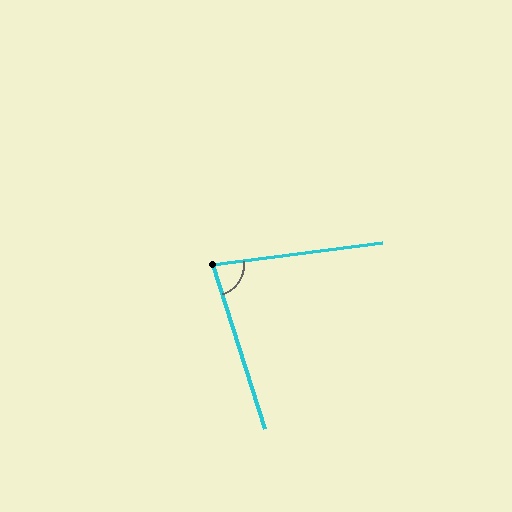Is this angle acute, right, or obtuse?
It is acute.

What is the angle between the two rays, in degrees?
Approximately 80 degrees.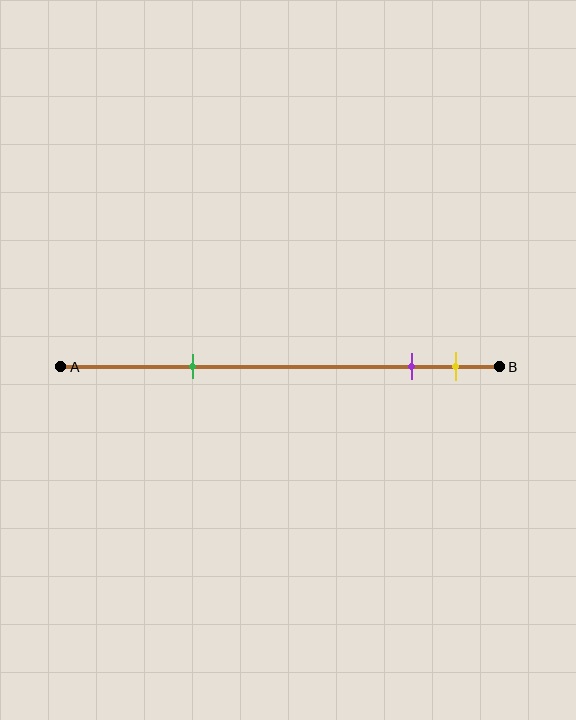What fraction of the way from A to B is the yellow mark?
The yellow mark is approximately 90% (0.9) of the way from A to B.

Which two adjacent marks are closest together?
The purple and yellow marks are the closest adjacent pair.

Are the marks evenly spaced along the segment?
No, the marks are not evenly spaced.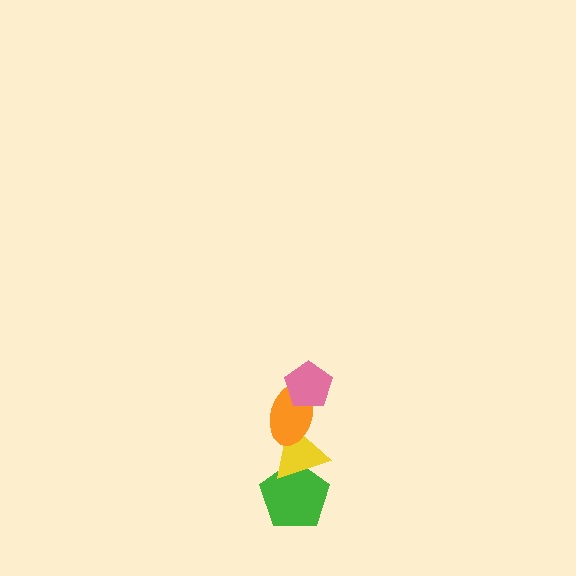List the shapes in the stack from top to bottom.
From top to bottom: the pink pentagon, the orange ellipse, the yellow triangle, the green pentagon.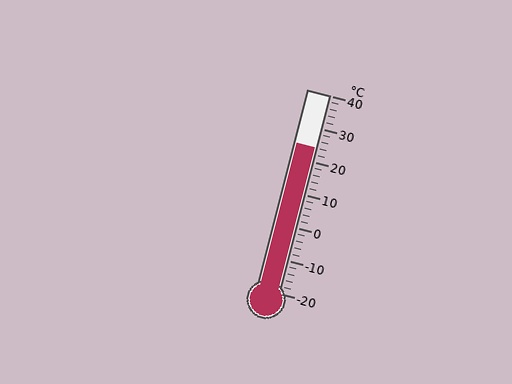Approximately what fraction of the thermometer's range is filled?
The thermometer is filled to approximately 75% of its range.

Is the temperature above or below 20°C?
The temperature is above 20°C.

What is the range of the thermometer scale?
The thermometer scale ranges from -20°C to 40°C.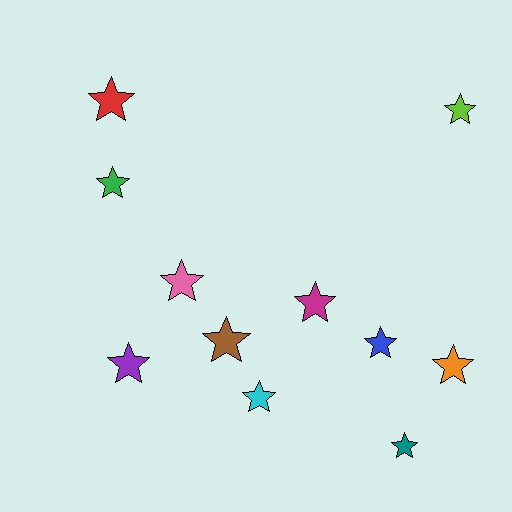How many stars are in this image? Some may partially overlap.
There are 11 stars.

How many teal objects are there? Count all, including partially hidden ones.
There is 1 teal object.